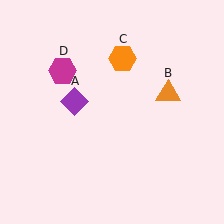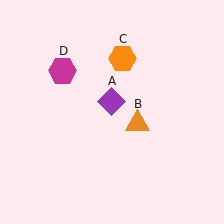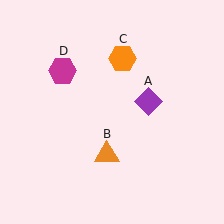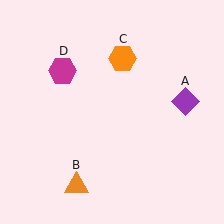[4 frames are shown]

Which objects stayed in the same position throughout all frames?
Orange hexagon (object C) and magenta hexagon (object D) remained stationary.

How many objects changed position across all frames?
2 objects changed position: purple diamond (object A), orange triangle (object B).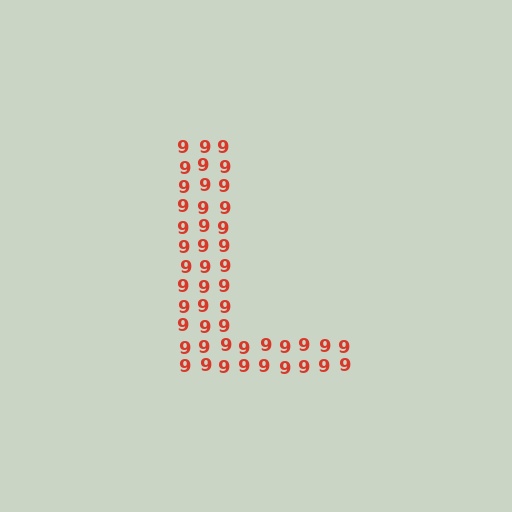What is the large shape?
The large shape is the letter L.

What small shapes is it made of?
It is made of small digit 9's.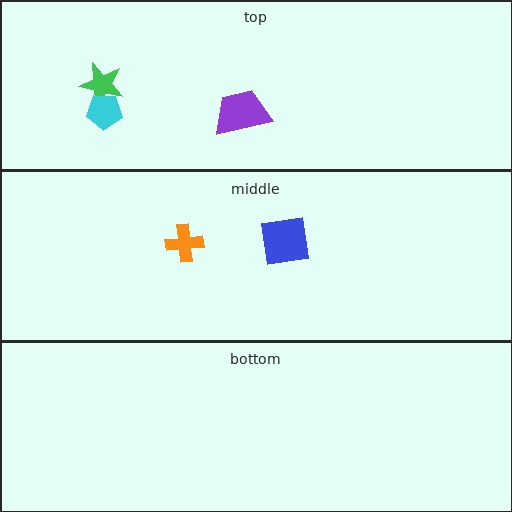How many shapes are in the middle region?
2.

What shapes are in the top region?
The green star, the cyan pentagon, the purple trapezoid.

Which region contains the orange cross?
The middle region.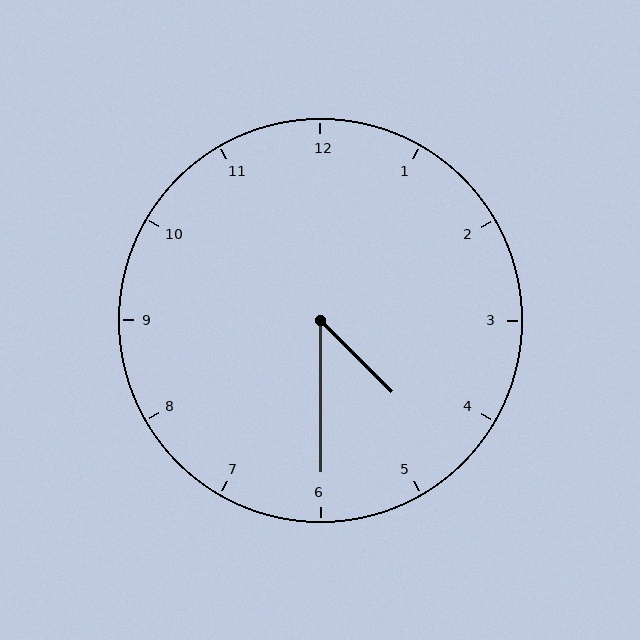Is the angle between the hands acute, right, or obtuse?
It is acute.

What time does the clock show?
4:30.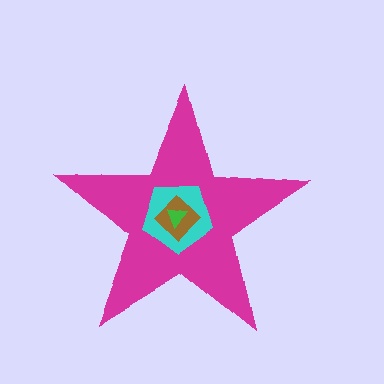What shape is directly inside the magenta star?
The cyan pentagon.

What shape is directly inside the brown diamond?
The green triangle.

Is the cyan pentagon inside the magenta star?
Yes.